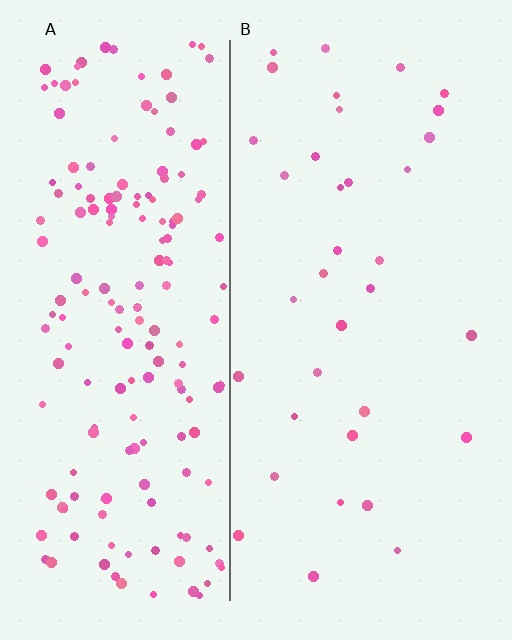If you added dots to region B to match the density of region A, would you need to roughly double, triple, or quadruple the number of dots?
Approximately quadruple.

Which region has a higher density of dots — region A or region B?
A (the left).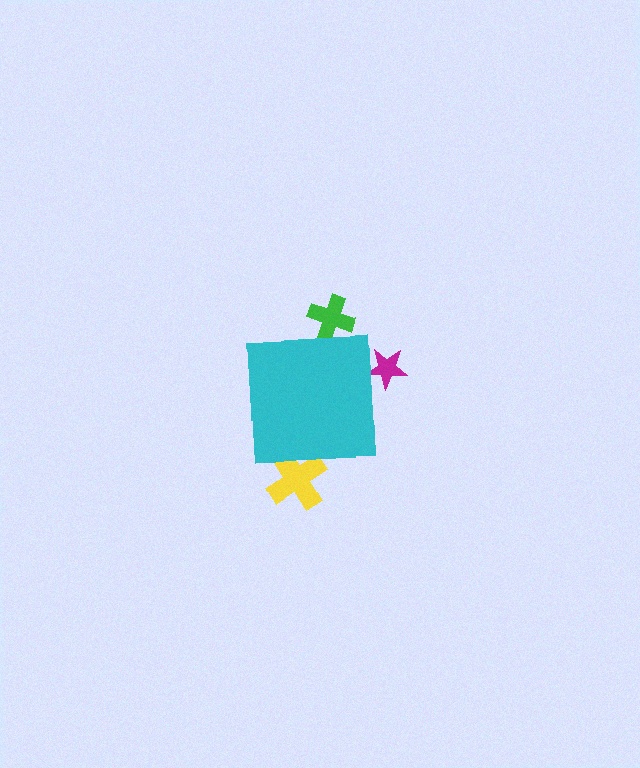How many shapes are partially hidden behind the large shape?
3 shapes are partially hidden.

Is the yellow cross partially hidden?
Yes, the yellow cross is partially hidden behind the cyan square.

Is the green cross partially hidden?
Yes, the green cross is partially hidden behind the cyan square.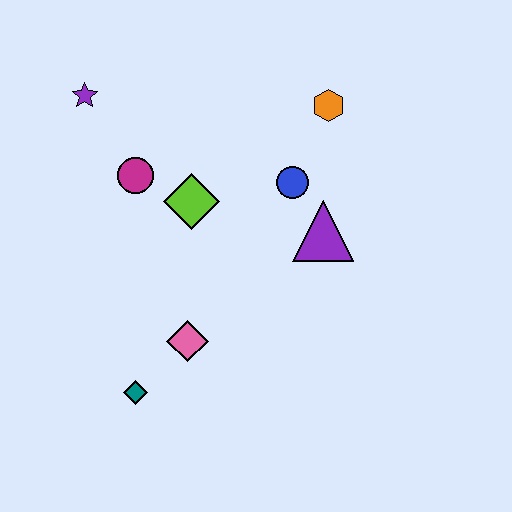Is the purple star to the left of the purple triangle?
Yes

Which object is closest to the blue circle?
The purple triangle is closest to the blue circle.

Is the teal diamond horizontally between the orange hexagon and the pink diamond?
No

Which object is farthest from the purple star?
The teal diamond is farthest from the purple star.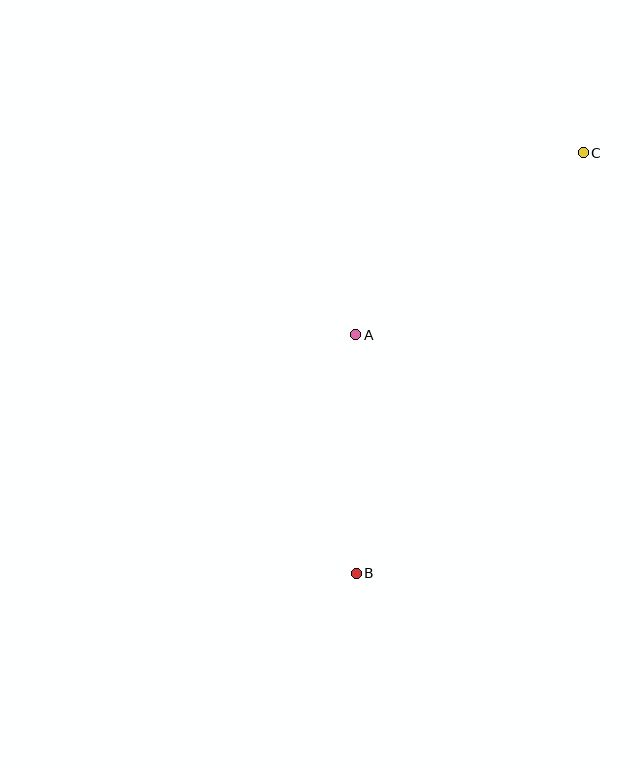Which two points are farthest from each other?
Points B and C are farthest from each other.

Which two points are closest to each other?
Points A and B are closest to each other.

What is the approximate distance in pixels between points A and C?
The distance between A and C is approximately 291 pixels.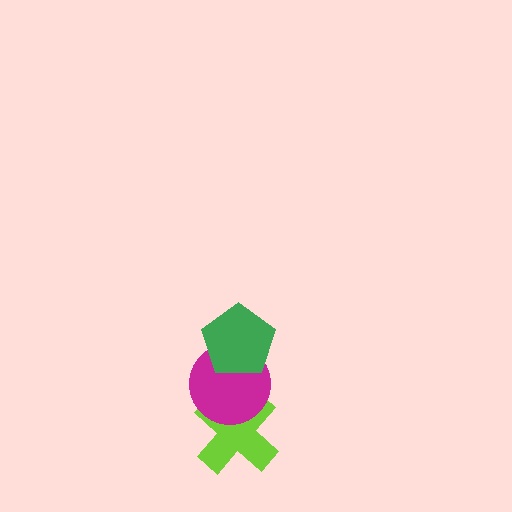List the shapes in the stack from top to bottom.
From top to bottom: the green pentagon, the magenta circle, the lime cross.